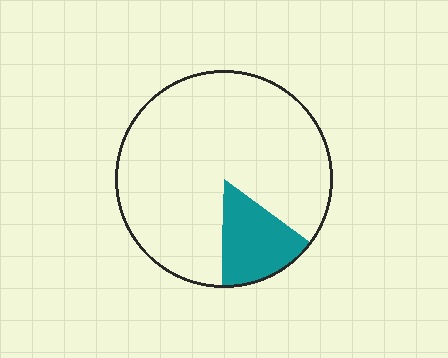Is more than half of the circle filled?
No.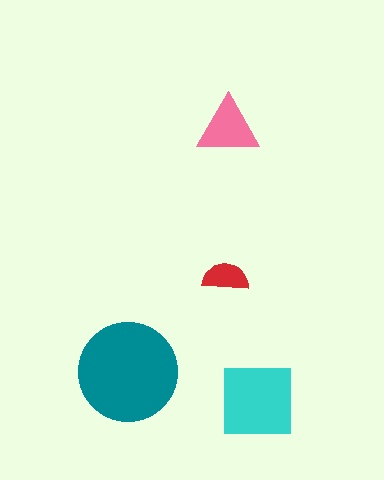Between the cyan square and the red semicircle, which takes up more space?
The cyan square.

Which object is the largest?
The teal circle.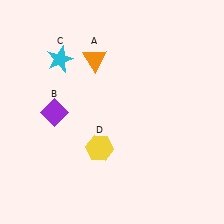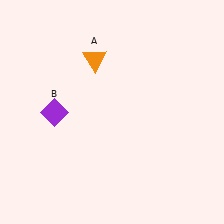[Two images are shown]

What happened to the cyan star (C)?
The cyan star (C) was removed in Image 2. It was in the top-left area of Image 1.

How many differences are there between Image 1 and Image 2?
There are 2 differences between the two images.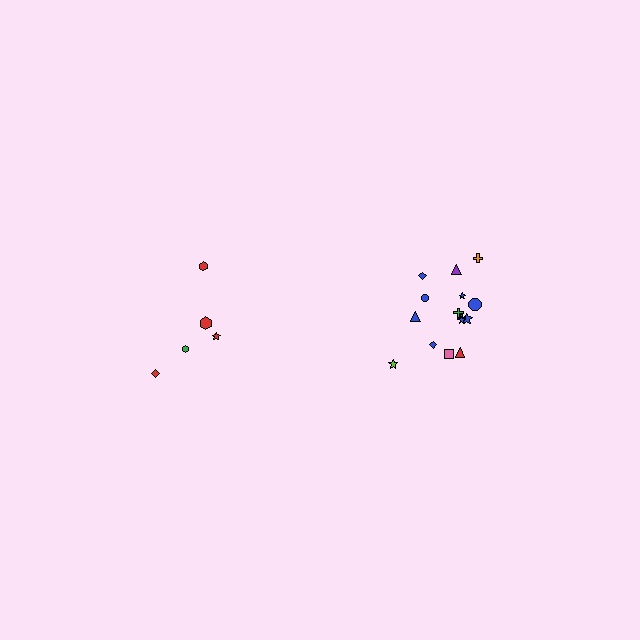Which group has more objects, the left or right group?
The right group.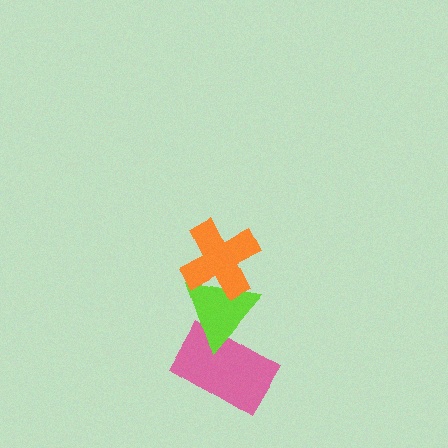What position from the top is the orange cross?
The orange cross is 1st from the top.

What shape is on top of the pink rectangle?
The lime triangle is on top of the pink rectangle.